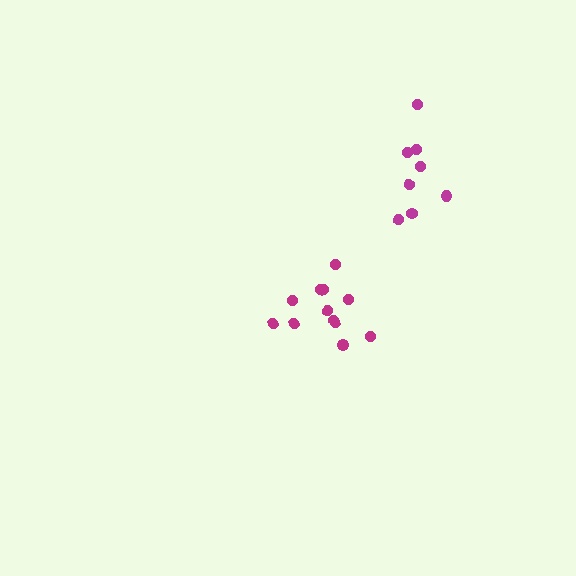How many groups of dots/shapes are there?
There are 2 groups.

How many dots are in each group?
Group 1: 12 dots, Group 2: 8 dots (20 total).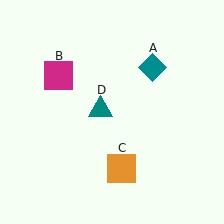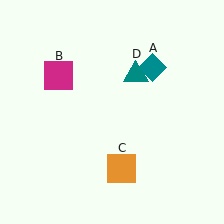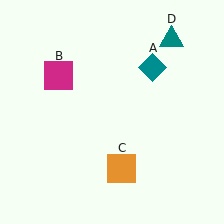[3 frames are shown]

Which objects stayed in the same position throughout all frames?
Teal diamond (object A) and magenta square (object B) and orange square (object C) remained stationary.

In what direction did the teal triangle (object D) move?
The teal triangle (object D) moved up and to the right.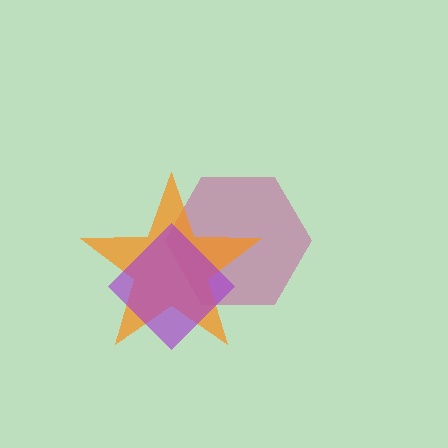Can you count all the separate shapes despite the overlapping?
Yes, there are 3 separate shapes.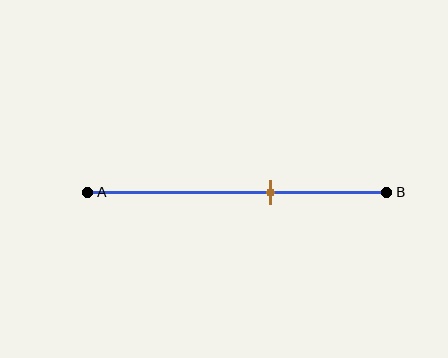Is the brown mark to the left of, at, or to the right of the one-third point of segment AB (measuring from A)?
The brown mark is to the right of the one-third point of segment AB.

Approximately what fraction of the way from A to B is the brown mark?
The brown mark is approximately 60% of the way from A to B.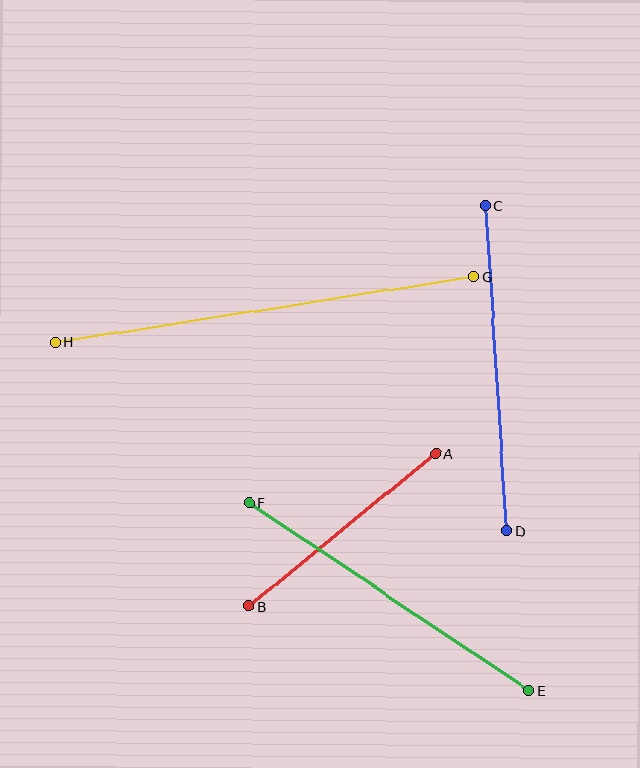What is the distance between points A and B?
The distance is approximately 241 pixels.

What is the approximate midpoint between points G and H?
The midpoint is at approximately (265, 310) pixels.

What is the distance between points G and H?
The distance is approximately 423 pixels.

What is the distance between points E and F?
The distance is approximately 336 pixels.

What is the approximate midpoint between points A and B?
The midpoint is at approximately (342, 530) pixels.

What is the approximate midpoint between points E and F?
The midpoint is at approximately (389, 596) pixels.